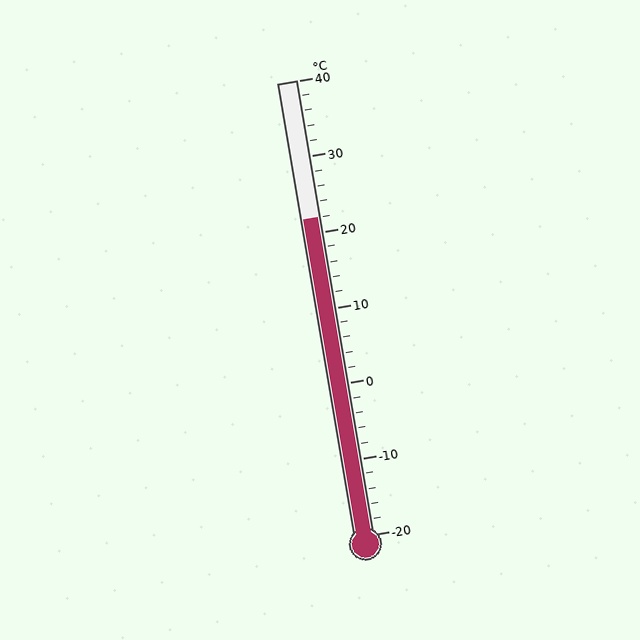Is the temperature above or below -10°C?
The temperature is above -10°C.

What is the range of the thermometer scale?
The thermometer scale ranges from -20°C to 40°C.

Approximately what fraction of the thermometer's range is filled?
The thermometer is filled to approximately 70% of its range.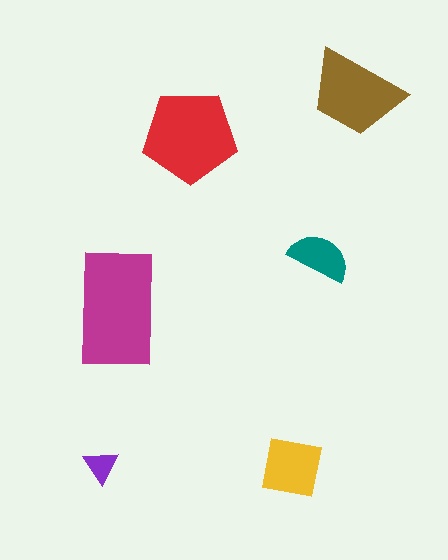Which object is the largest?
The magenta rectangle.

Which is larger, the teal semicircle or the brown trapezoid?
The brown trapezoid.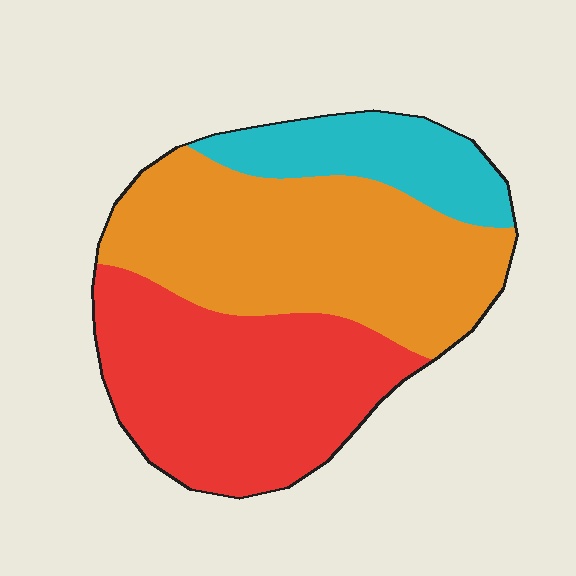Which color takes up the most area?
Orange, at roughly 45%.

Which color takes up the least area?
Cyan, at roughly 15%.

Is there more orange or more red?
Orange.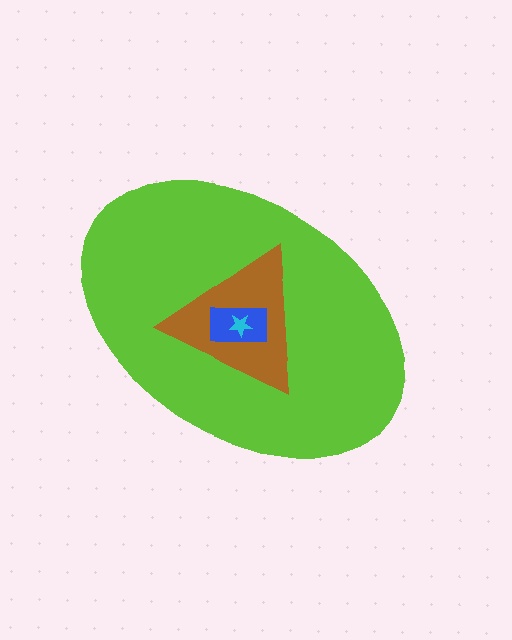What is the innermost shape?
The cyan star.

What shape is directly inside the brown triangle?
The blue rectangle.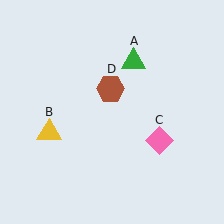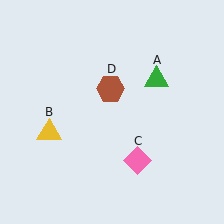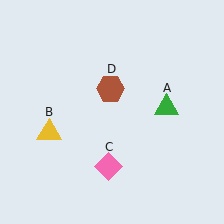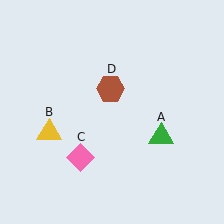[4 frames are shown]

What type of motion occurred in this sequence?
The green triangle (object A), pink diamond (object C) rotated clockwise around the center of the scene.